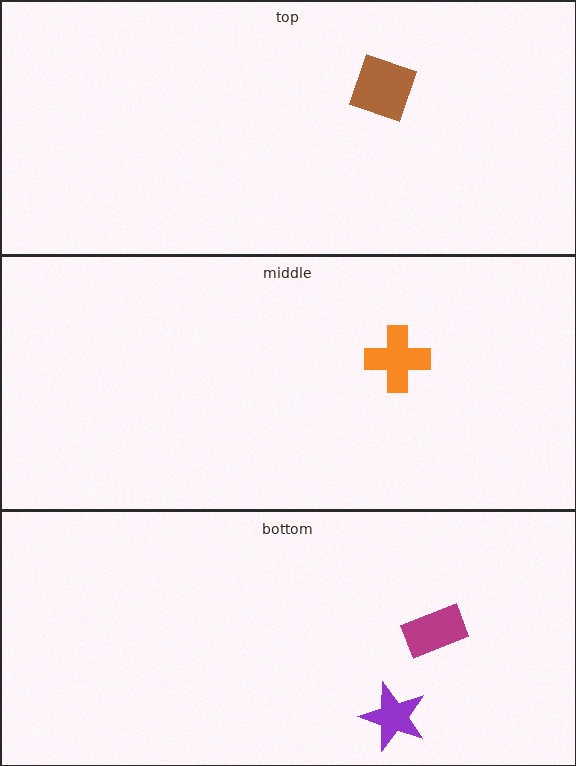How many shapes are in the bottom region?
2.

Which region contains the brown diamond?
The top region.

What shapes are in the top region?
The brown diamond.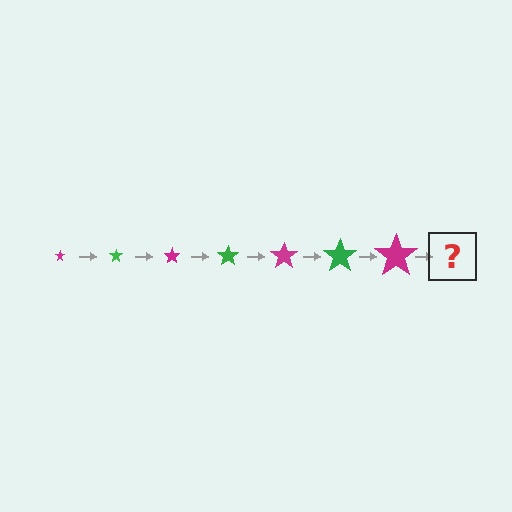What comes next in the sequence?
The next element should be a green star, larger than the previous one.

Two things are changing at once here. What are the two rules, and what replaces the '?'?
The two rules are that the star grows larger each step and the color cycles through magenta and green. The '?' should be a green star, larger than the previous one.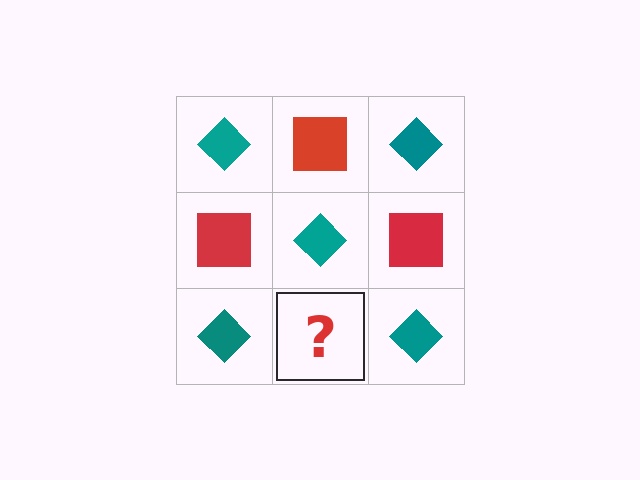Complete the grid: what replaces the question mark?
The question mark should be replaced with a red square.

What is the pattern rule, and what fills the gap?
The rule is that it alternates teal diamond and red square in a checkerboard pattern. The gap should be filled with a red square.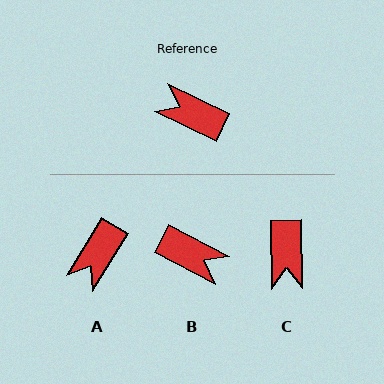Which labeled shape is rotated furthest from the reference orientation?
B, about 178 degrees away.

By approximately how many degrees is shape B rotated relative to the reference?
Approximately 178 degrees counter-clockwise.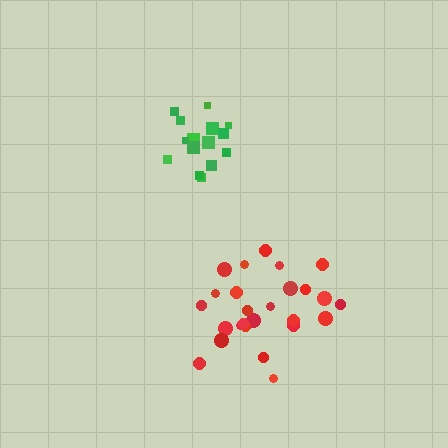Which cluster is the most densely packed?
Green.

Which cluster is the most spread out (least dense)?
Red.